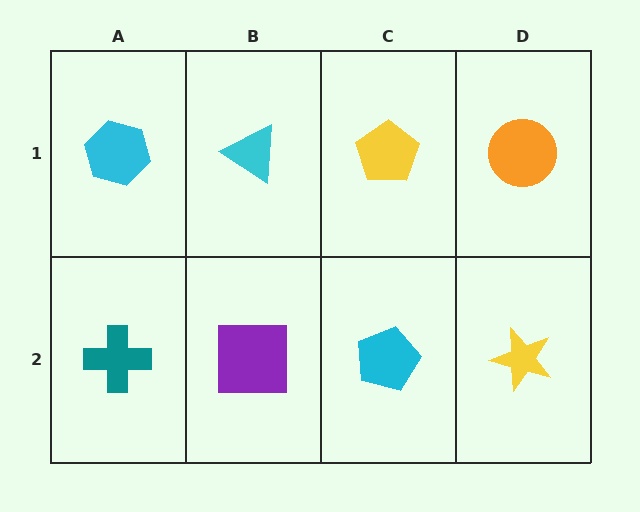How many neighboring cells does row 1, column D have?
2.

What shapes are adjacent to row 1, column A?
A teal cross (row 2, column A), a cyan triangle (row 1, column B).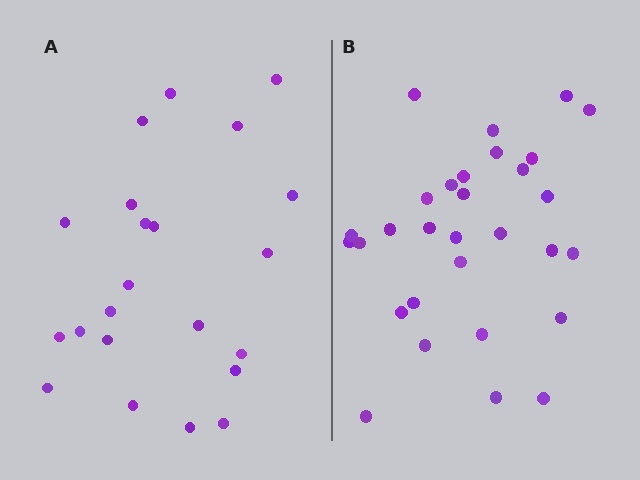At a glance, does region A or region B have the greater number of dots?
Region B (the right region) has more dots.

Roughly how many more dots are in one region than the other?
Region B has roughly 8 or so more dots than region A.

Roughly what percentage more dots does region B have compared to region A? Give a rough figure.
About 35% more.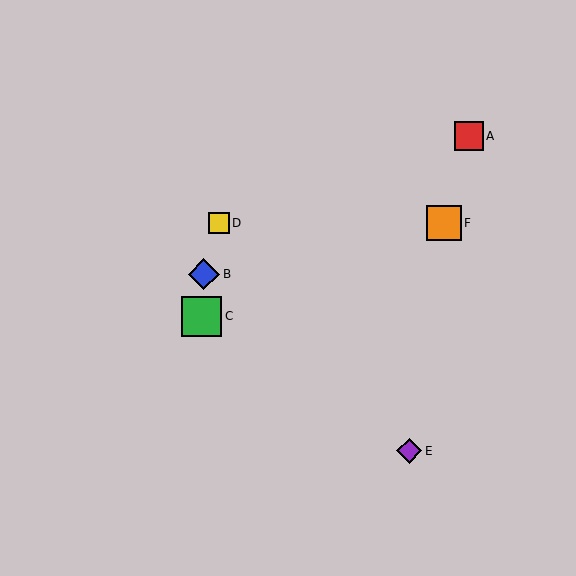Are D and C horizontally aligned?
No, D is at y≈223 and C is at y≈316.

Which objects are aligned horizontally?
Objects D, F are aligned horizontally.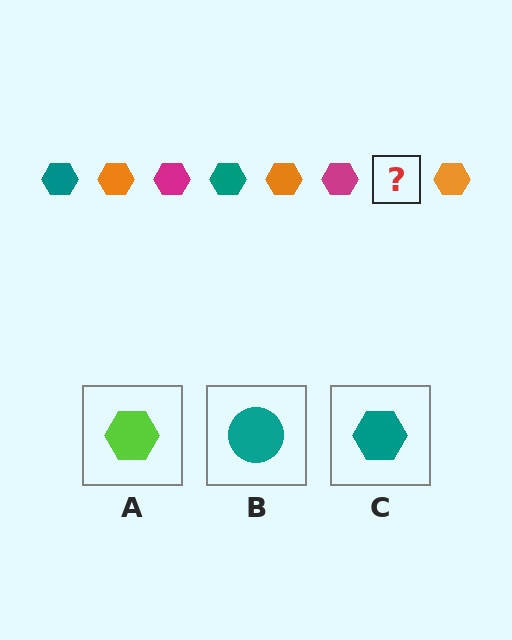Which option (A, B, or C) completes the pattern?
C.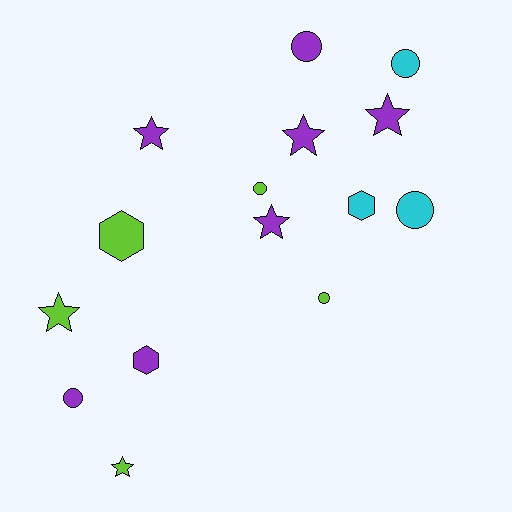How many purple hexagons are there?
There is 1 purple hexagon.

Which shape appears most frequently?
Star, with 6 objects.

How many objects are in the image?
There are 15 objects.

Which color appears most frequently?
Purple, with 7 objects.